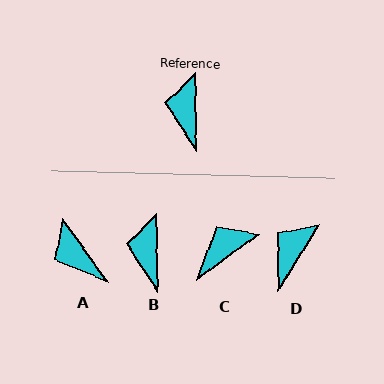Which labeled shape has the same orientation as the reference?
B.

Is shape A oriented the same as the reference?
No, it is off by about 34 degrees.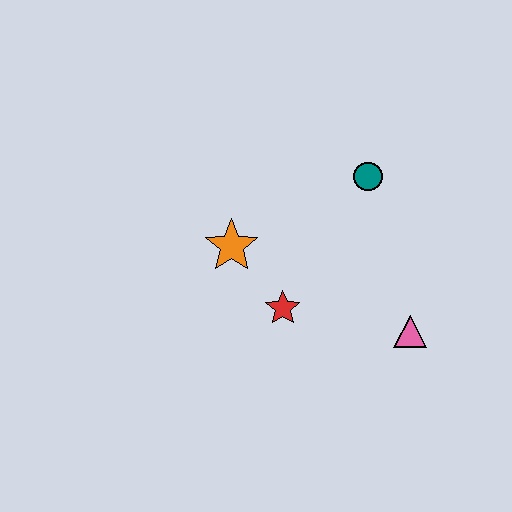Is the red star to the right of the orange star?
Yes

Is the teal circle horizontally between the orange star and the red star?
No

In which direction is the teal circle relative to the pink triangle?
The teal circle is above the pink triangle.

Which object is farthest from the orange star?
The pink triangle is farthest from the orange star.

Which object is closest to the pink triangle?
The red star is closest to the pink triangle.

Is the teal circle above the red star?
Yes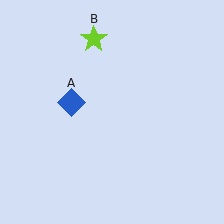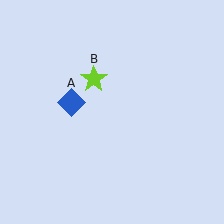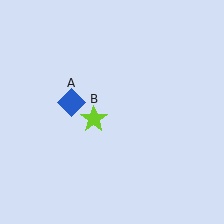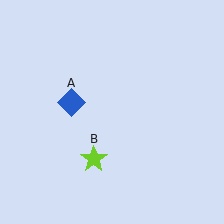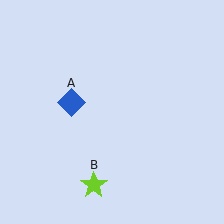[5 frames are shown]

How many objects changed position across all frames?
1 object changed position: lime star (object B).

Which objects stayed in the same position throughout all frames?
Blue diamond (object A) remained stationary.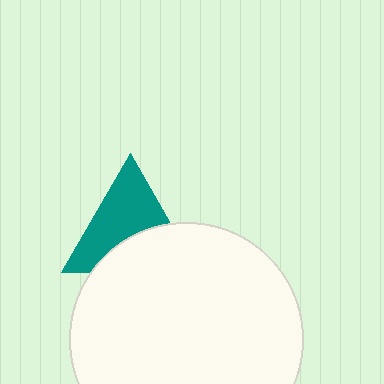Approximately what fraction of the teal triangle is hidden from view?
Roughly 41% of the teal triangle is hidden behind the white circle.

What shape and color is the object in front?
The object in front is a white circle.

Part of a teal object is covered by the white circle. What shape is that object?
It is a triangle.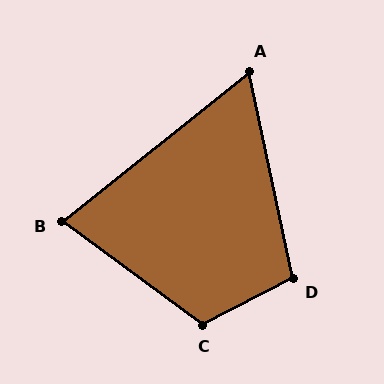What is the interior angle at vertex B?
Approximately 75 degrees (acute).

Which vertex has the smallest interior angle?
A, at approximately 63 degrees.